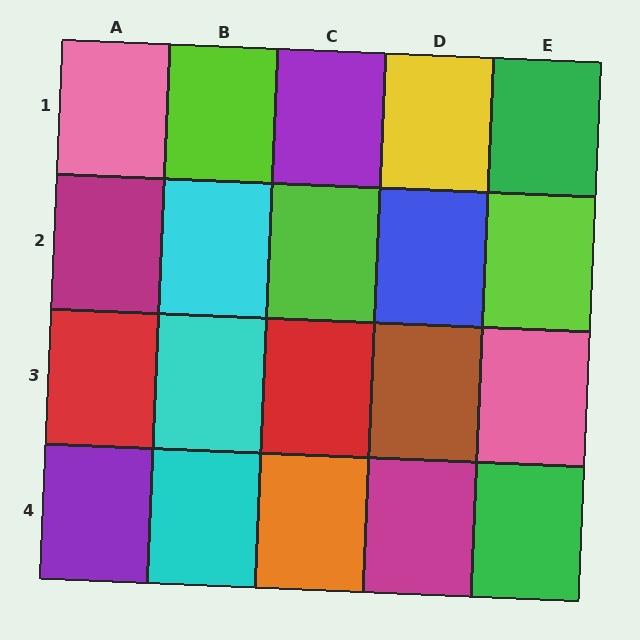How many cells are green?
2 cells are green.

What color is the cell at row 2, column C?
Lime.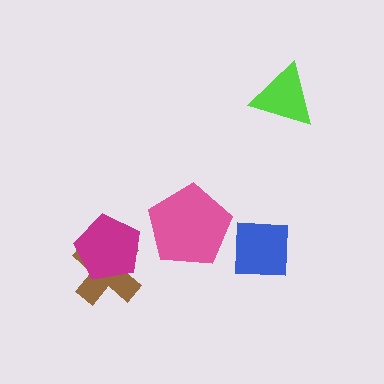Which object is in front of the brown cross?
The magenta pentagon is in front of the brown cross.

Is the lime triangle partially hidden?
No, no other shape covers it.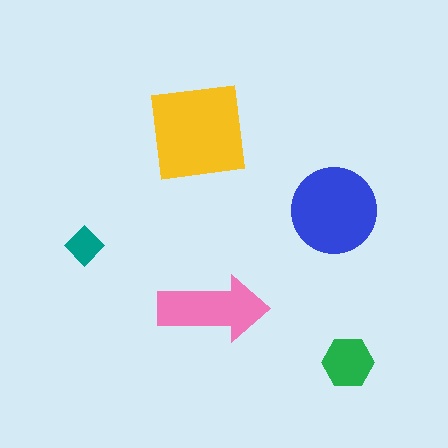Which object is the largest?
The yellow square.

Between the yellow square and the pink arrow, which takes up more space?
The yellow square.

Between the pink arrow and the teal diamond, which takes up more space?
The pink arrow.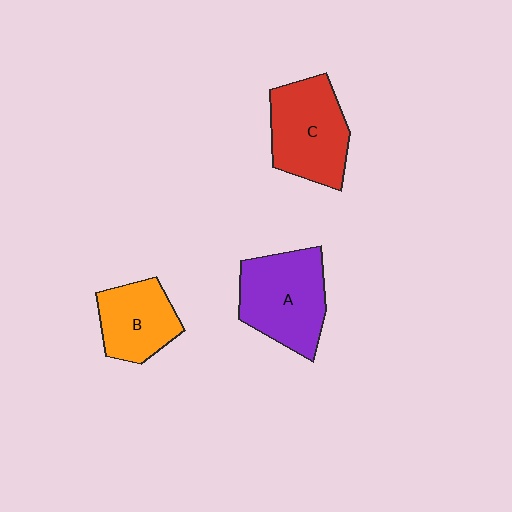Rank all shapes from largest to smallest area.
From largest to smallest: A (purple), C (red), B (orange).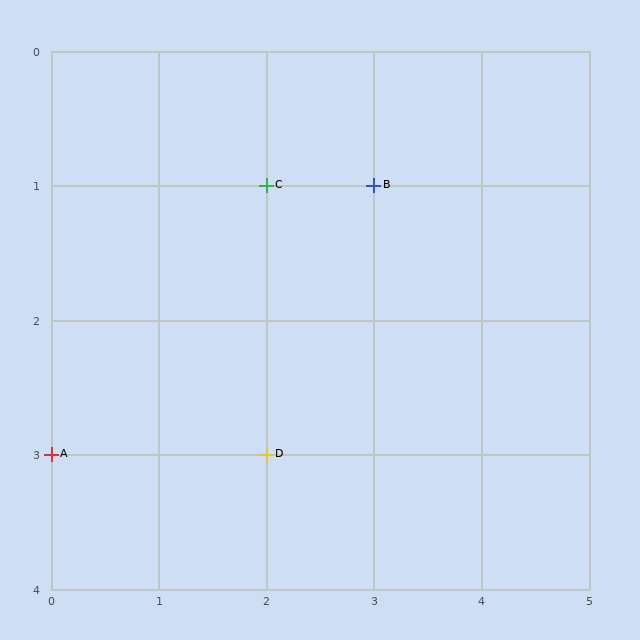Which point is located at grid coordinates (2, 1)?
Point C is at (2, 1).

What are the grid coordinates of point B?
Point B is at grid coordinates (3, 1).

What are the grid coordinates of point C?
Point C is at grid coordinates (2, 1).